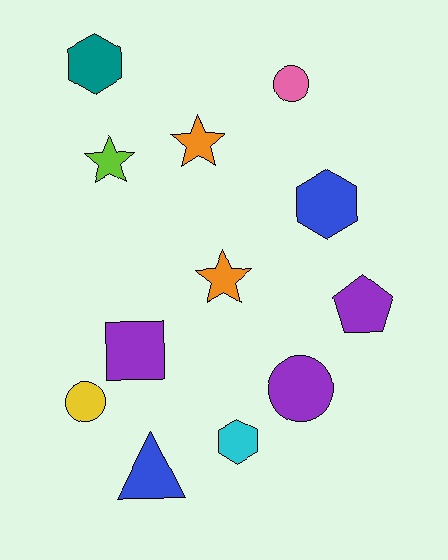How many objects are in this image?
There are 12 objects.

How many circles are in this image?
There are 3 circles.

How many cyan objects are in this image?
There is 1 cyan object.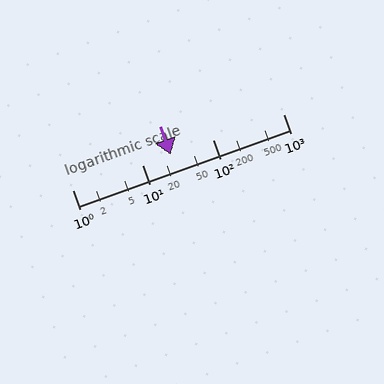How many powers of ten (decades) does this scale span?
The scale spans 3 decades, from 1 to 1000.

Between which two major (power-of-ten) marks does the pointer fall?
The pointer is between 10 and 100.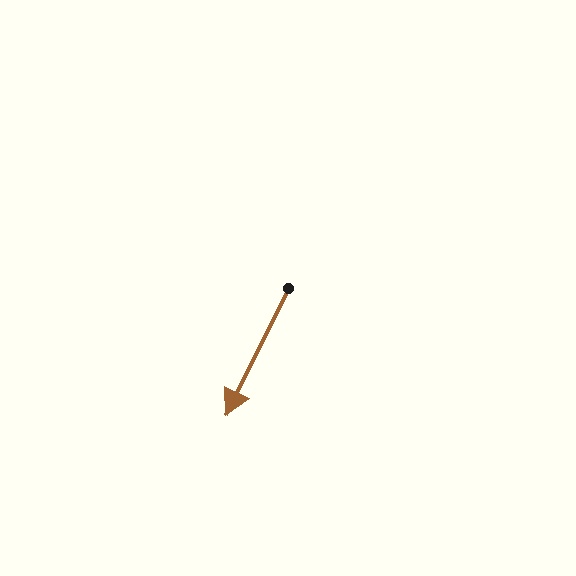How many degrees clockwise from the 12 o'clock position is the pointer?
Approximately 206 degrees.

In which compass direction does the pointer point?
Southwest.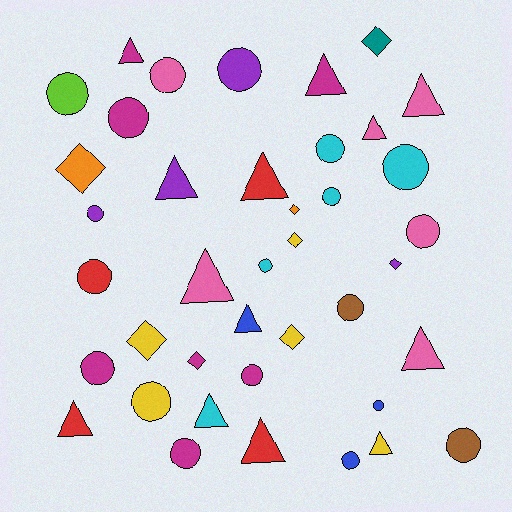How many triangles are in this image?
There are 13 triangles.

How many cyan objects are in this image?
There are 5 cyan objects.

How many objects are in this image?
There are 40 objects.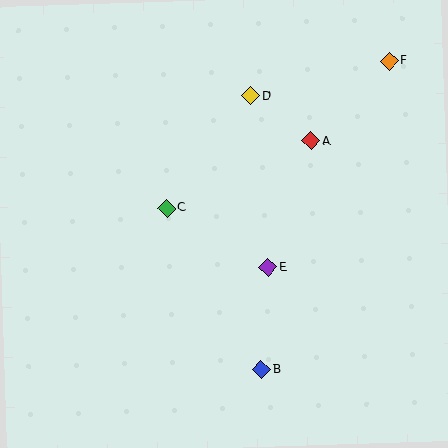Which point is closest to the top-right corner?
Point F is closest to the top-right corner.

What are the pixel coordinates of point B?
Point B is at (261, 370).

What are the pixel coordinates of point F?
Point F is at (389, 61).